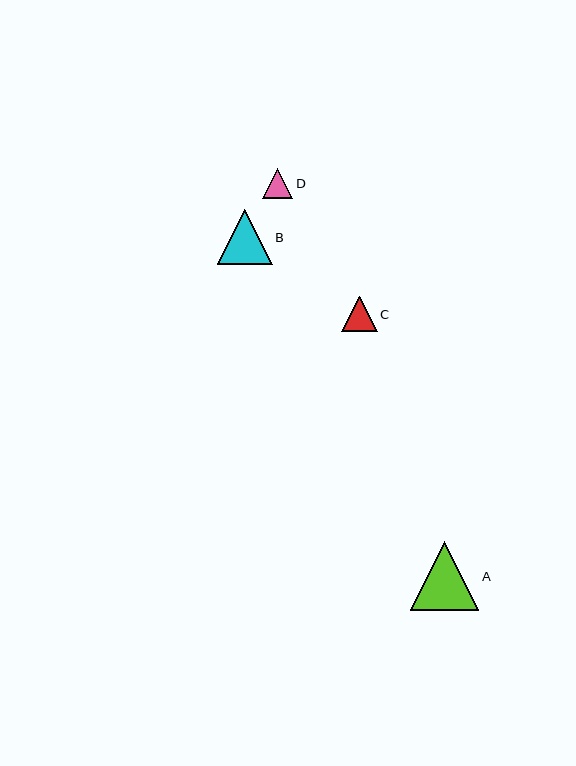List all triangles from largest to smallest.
From largest to smallest: A, B, C, D.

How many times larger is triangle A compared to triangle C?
Triangle A is approximately 1.9 times the size of triangle C.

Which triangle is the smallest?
Triangle D is the smallest with a size of approximately 30 pixels.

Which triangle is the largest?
Triangle A is the largest with a size of approximately 69 pixels.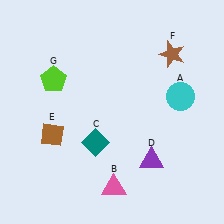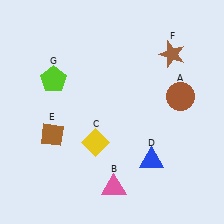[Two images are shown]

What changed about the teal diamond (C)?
In Image 1, C is teal. In Image 2, it changed to yellow.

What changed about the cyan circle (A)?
In Image 1, A is cyan. In Image 2, it changed to brown.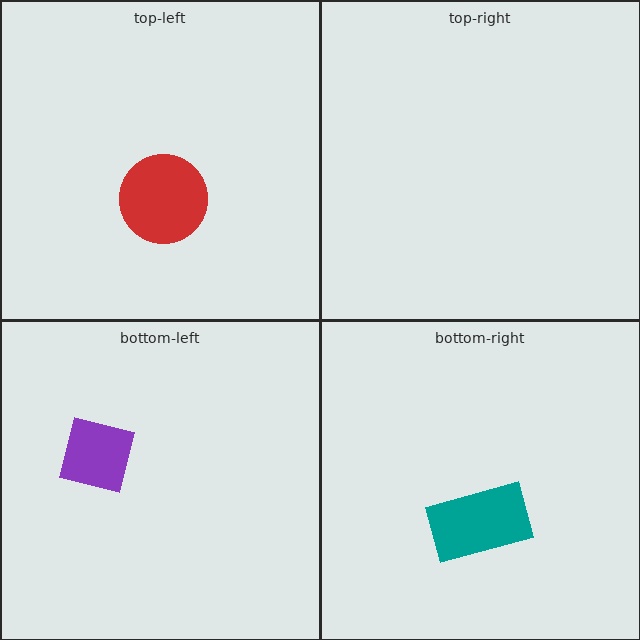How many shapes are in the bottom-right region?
1.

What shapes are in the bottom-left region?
The purple square.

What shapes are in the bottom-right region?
The teal rectangle.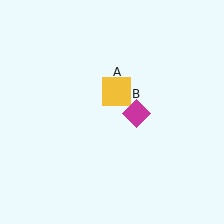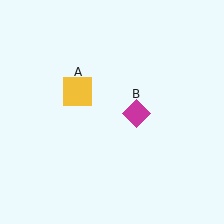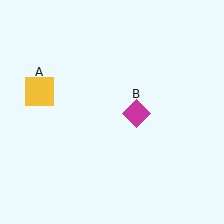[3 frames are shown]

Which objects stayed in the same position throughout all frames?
Magenta diamond (object B) remained stationary.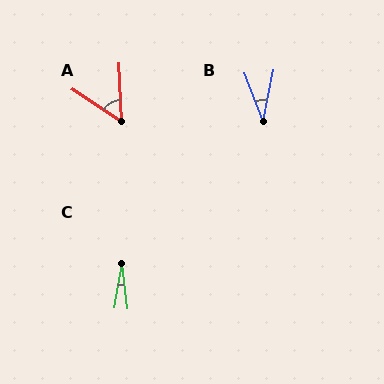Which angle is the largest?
A, at approximately 54 degrees.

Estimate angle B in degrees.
Approximately 32 degrees.